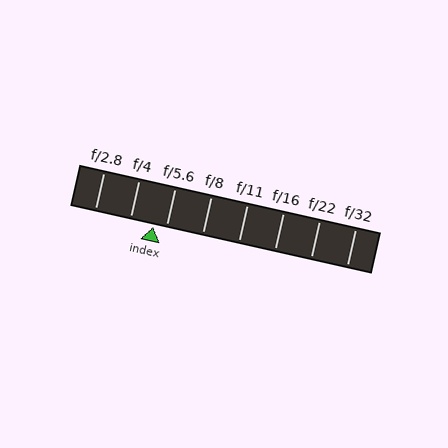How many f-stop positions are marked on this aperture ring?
There are 8 f-stop positions marked.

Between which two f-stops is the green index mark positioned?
The index mark is between f/4 and f/5.6.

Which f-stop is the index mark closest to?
The index mark is closest to f/5.6.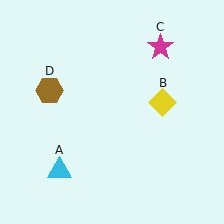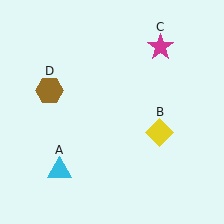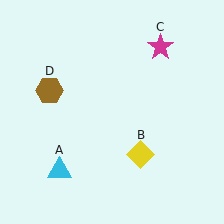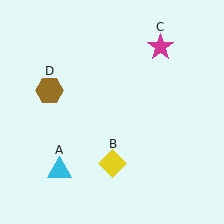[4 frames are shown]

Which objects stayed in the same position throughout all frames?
Cyan triangle (object A) and magenta star (object C) and brown hexagon (object D) remained stationary.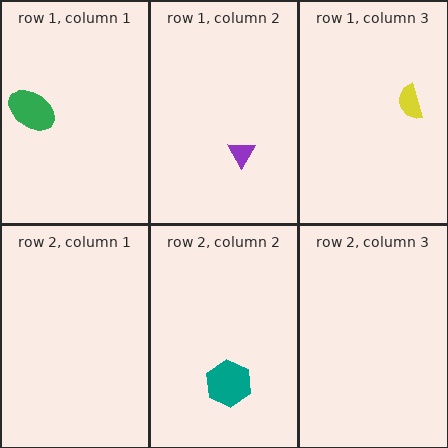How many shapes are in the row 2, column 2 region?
1.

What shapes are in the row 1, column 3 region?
The yellow semicircle.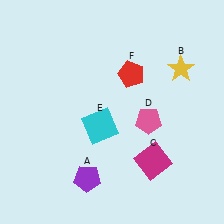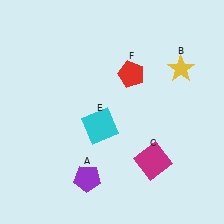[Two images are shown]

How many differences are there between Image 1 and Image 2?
There is 1 difference between the two images.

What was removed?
The pink pentagon (D) was removed in Image 2.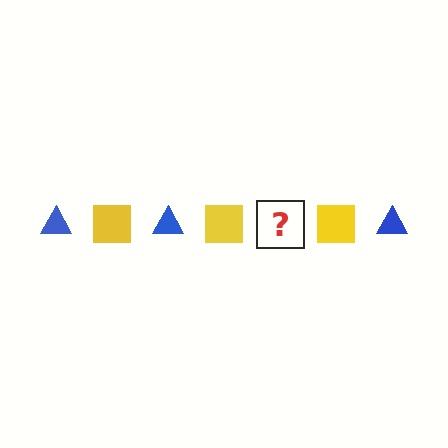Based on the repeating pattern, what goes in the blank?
The blank should be a blue triangle.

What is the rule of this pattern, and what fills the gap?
The rule is that the pattern alternates between blue triangle and yellow square. The gap should be filled with a blue triangle.